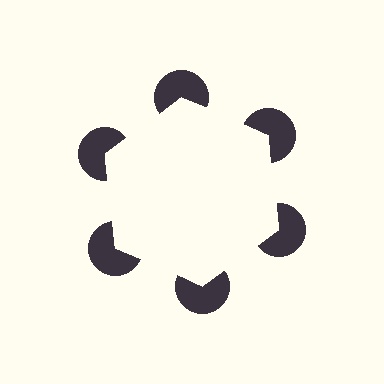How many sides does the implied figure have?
6 sides.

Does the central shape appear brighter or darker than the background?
It typically appears slightly brighter than the background, even though no actual brightness change is drawn.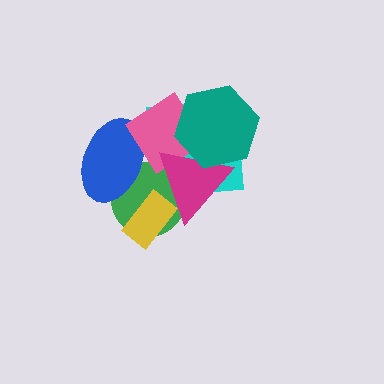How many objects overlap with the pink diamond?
4 objects overlap with the pink diamond.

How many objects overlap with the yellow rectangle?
2 objects overlap with the yellow rectangle.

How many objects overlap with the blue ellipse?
2 objects overlap with the blue ellipse.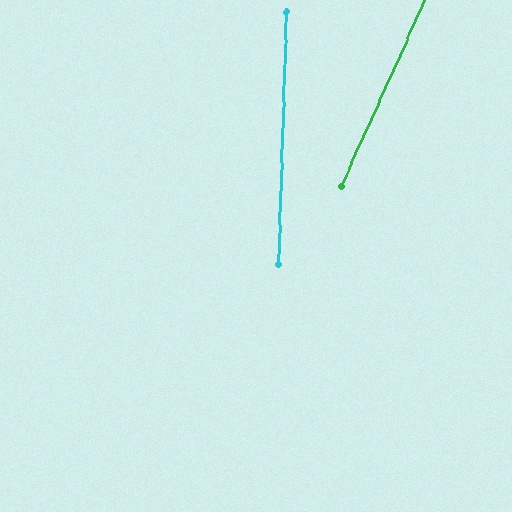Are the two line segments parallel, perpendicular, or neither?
Neither parallel nor perpendicular — they differ by about 22°.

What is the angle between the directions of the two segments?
Approximately 22 degrees.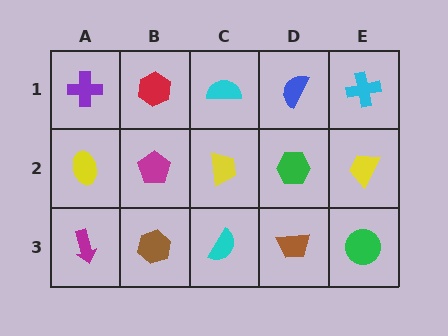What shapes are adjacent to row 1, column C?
A yellow trapezoid (row 2, column C), a red hexagon (row 1, column B), a blue semicircle (row 1, column D).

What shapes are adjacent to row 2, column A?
A purple cross (row 1, column A), a magenta arrow (row 3, column A), a magenta pentagon (row 2, column B).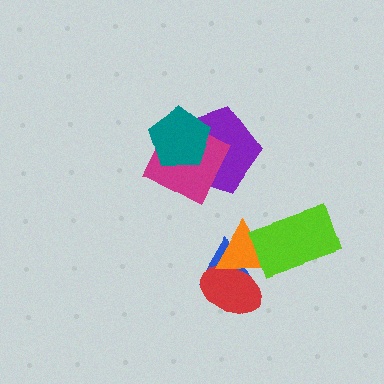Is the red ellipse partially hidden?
Yes, it is partially covered by another shape.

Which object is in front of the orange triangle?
The lime rectangle is in front of the orange triangle.